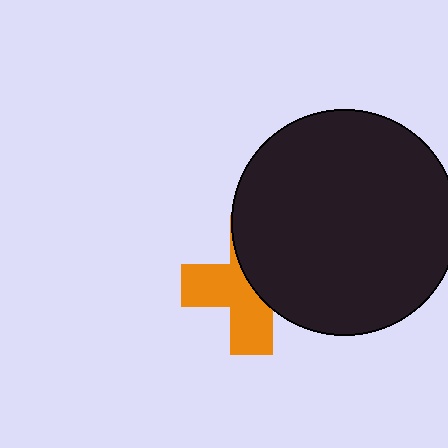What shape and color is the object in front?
The object in front is a black circle.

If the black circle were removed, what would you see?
You would see the complete orange cross.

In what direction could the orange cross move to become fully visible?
The orange cross could move left. That would shift it out from behind the black circle entirely.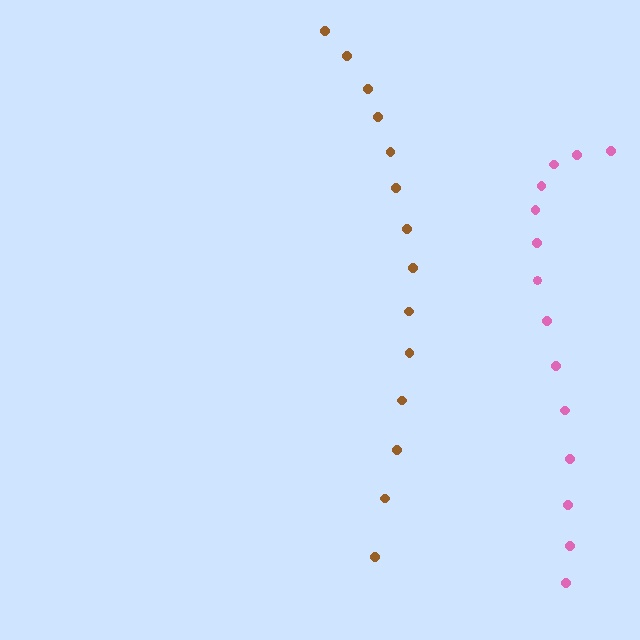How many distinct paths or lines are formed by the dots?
There are 2 distinct paths.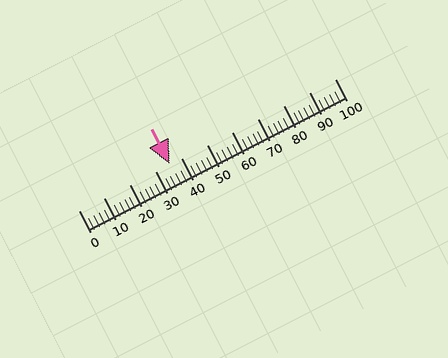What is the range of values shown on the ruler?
The ruler shows values from 0 to 100.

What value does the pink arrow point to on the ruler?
The pink arrow points to approximately 36.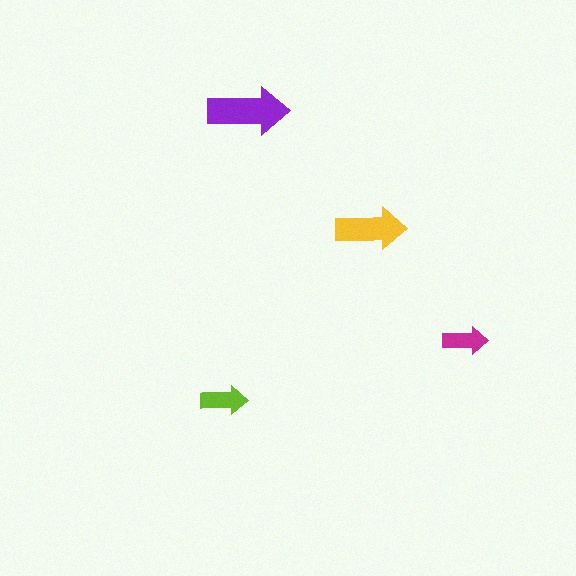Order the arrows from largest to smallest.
the purple one, the yellow one, the lime one, the magenta one.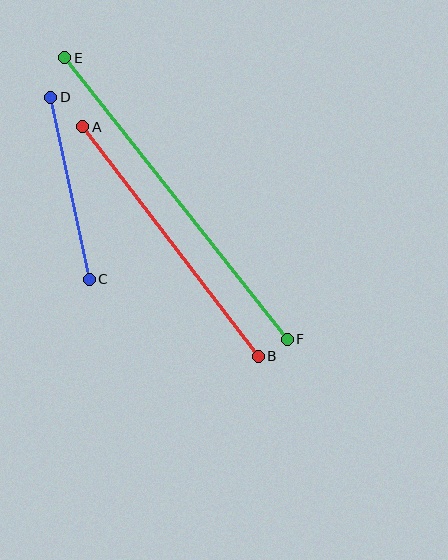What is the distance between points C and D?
The distance is approximately 186 pixels.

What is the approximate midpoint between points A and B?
The midpoint is at approximately (171, 241) pixels.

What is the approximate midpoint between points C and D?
The midpoint is at approximately (70, 188) pixels.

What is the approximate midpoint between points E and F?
The midpoint is at approximately (176, 198) pixels.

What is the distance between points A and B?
The distance is approximately 289 pixels.